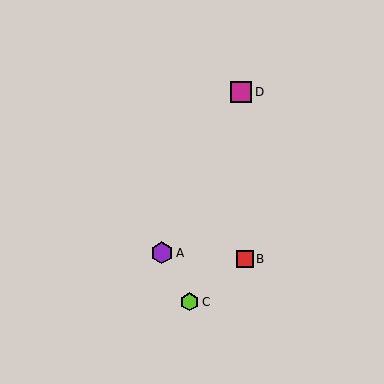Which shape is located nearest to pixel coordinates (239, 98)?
The magenta square (labeled D) at (241, 92) is nearest to that location.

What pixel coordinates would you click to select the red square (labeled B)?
Click at (245, 259) to select the red square B.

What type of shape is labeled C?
Shape C is a lime hexagon.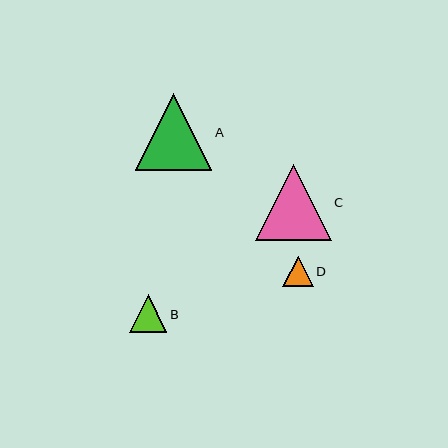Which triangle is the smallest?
Triangle D is the smallest with a size of approximately 30 pixels.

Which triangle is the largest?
Triangle A is the largest with a size of approximately 77 pixels.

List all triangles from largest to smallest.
From largest to smallest: A, C, B, D.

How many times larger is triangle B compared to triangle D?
Triangle B is approximately 1.2 times the size of triangle D.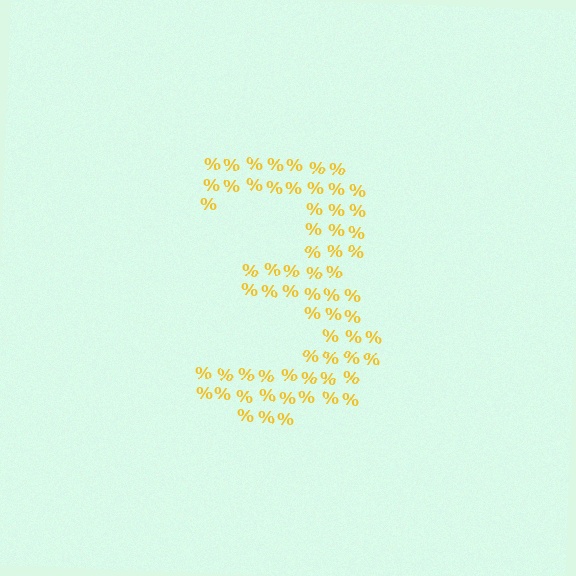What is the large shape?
The large shape is the digit 3.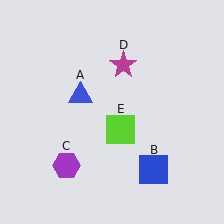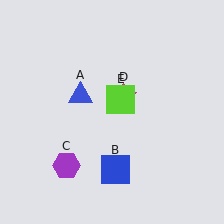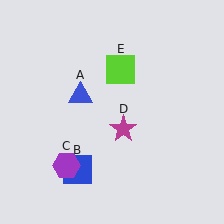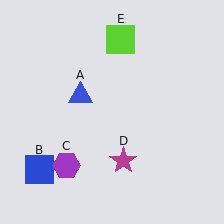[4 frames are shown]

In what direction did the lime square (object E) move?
The lime square (object E) moved up.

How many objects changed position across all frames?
3 objects changed position: blue square (object B), magenta star (object D), lime square (object E).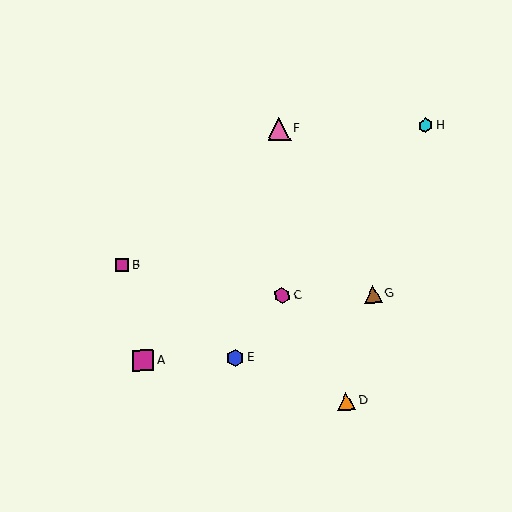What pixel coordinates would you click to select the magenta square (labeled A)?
Click at (143, 361) to select the magenta square A.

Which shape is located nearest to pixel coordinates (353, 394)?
The orange triangle (labeled D) at (346, 401) is nearest to that location.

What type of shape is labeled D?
Shape D is an orange triangle.